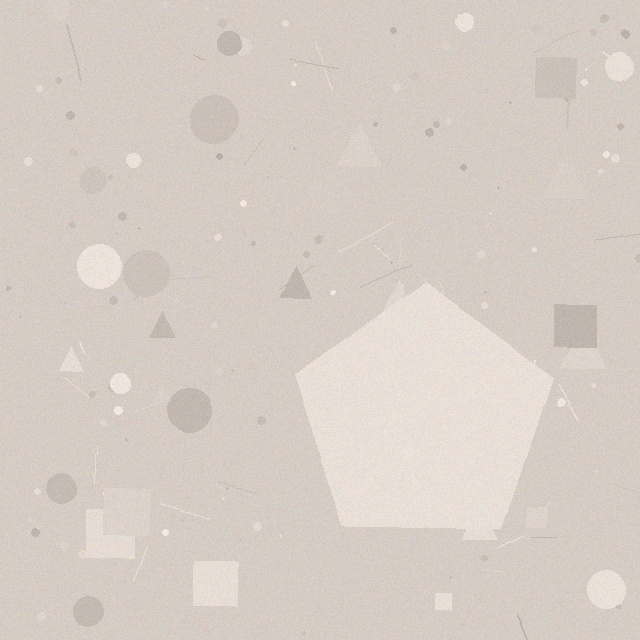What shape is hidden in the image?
A pentagon is hidden in the image.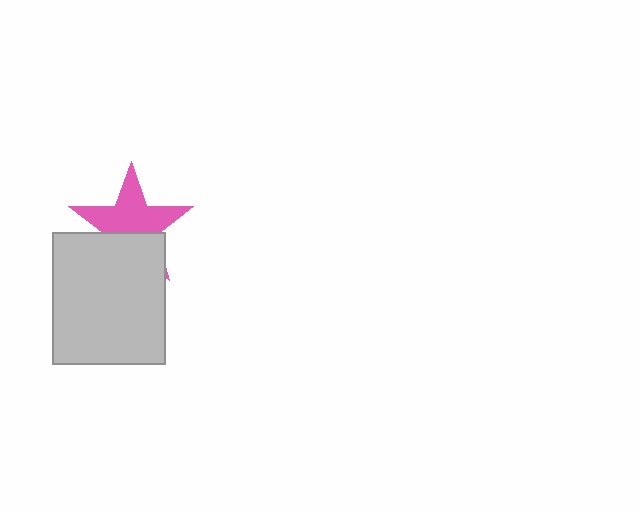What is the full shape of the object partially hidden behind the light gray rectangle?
The partially hidden object is a pink star.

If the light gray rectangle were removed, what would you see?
You would see the complete pink star.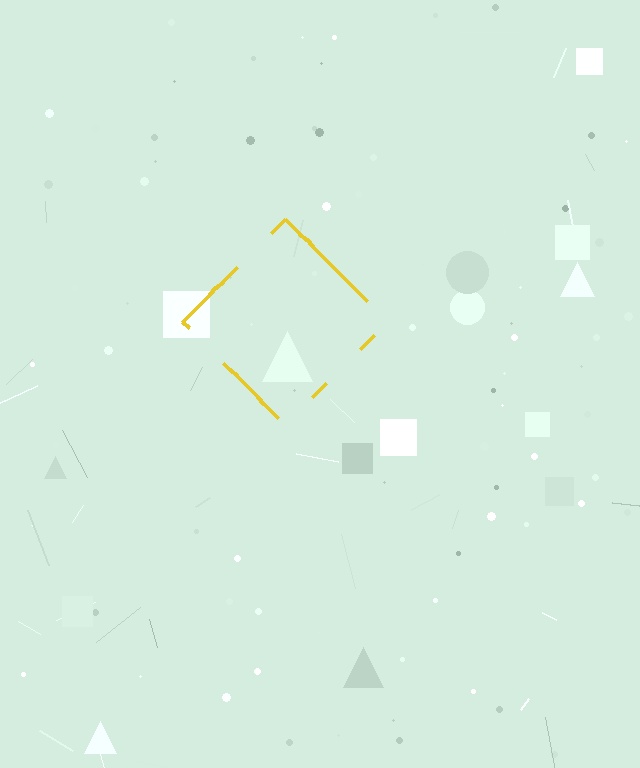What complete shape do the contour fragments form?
The contour fragments form a diamond.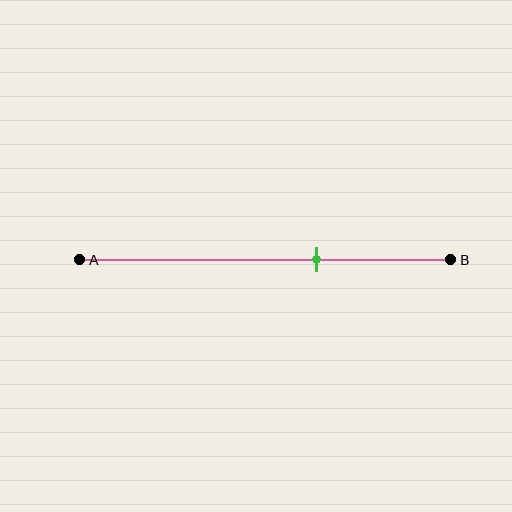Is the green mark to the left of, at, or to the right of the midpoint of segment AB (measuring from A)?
The green mark is to the right of the midpoint of segment AB.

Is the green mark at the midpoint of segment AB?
No, the mark is at about 65% from A, not at the 50% midpoint.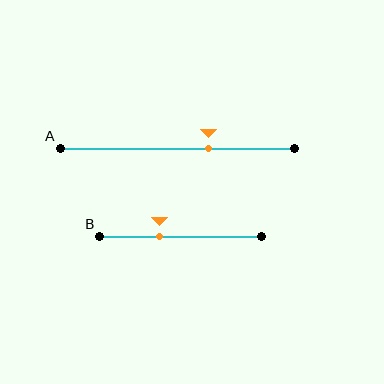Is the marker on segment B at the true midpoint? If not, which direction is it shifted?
No, the marker on segment B is shifted to the left by about 13% of the segment length.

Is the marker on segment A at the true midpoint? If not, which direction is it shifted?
No, the marker on segment A is shifted to the right by about 13% of the segment length.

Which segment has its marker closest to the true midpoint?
Segment B has its marker closest to the true midpoint.